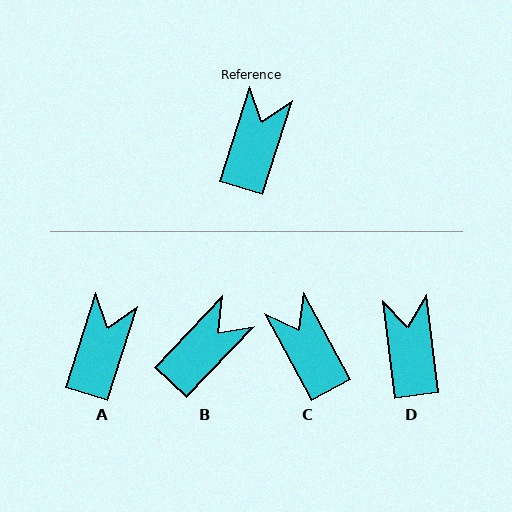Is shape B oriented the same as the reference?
No, it is off by about 26 degrees.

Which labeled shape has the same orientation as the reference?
A.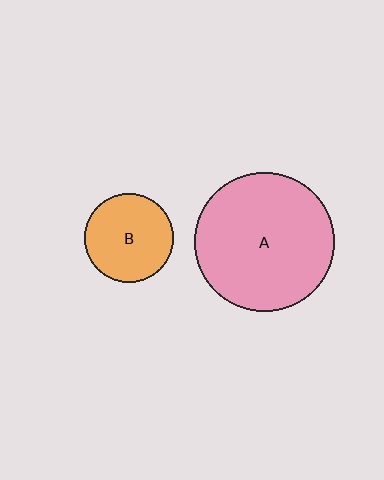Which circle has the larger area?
Circle A (pink).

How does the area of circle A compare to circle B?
Approximately 2.5 times.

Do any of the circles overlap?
No, none of the circles overlap.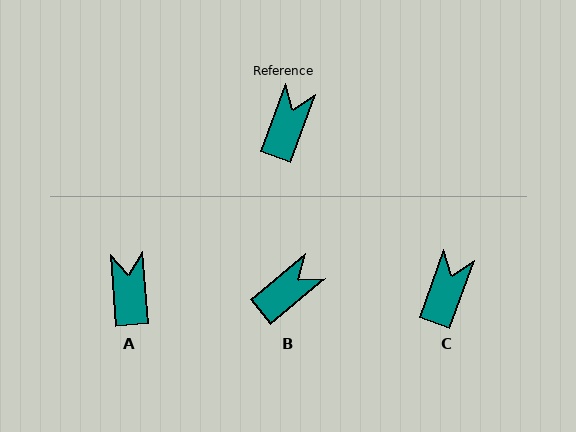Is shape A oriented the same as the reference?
No, it is off by about 24 degrees.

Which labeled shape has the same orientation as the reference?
C.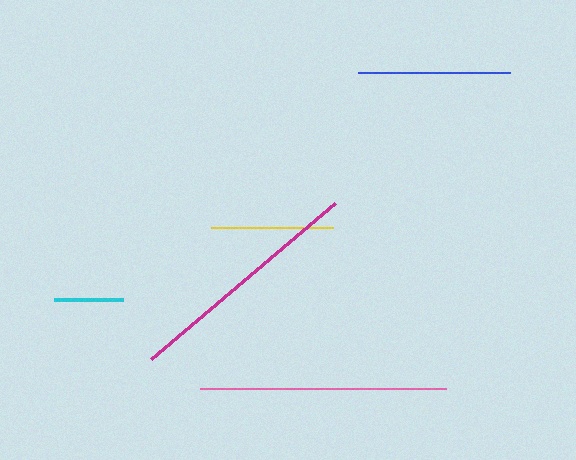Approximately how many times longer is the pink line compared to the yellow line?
The pink line is approximately 2.0 times the length of the yellow line.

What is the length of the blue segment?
The blue segment is approximately 152 pixels long.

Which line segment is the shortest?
The cyan line is the shortest at approximately 69 pixels.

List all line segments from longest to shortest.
From longest to shortest: pink, magenta, blue, yellow, cyan.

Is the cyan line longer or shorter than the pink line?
The pink line is longer than the cyan line.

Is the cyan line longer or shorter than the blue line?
The blue line is longer than the cyan line.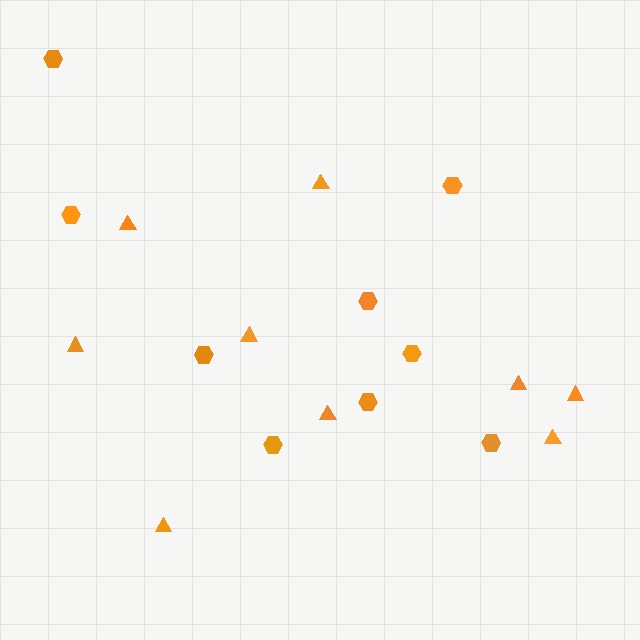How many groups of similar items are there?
There are 2 groups: one group of triangles (9) and one group of hexagons (9).